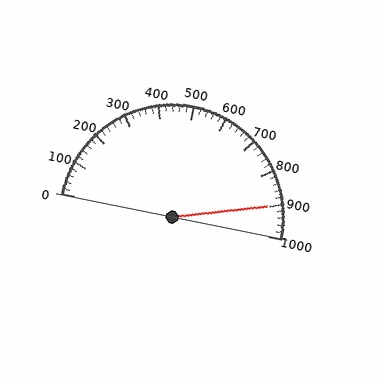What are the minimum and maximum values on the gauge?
The gauge ranges from 0 to 1000.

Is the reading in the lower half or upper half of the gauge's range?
The reading is in the upper half of the range (0 to 1000).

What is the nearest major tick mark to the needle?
The nearest major tick mark is 900.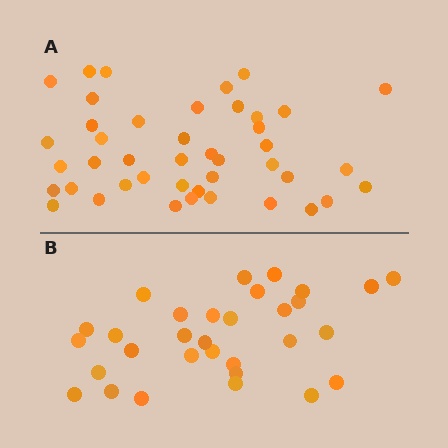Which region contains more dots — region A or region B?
Region A (the top region) has more dots.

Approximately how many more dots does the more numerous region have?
Region A has roughly 12 or so more dots than region B.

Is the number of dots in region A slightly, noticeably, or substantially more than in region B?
Region A has noticeably more, but not dramatically so. The ratio is roughly 1.4 to 1.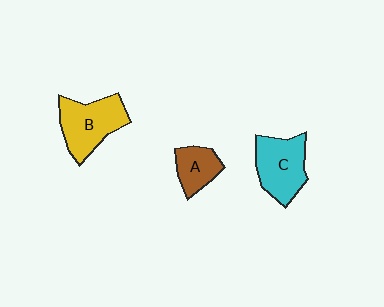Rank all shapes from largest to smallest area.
From largest to smallest: B (yellow), C (cyan), A (brown).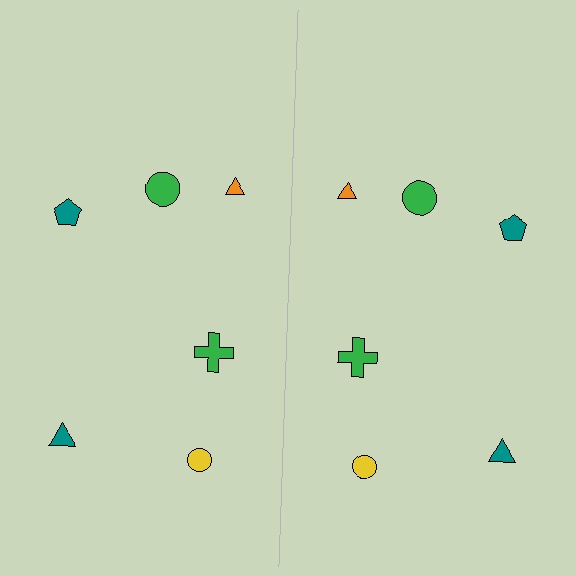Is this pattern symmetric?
Yes, this pattern has bilateral (reflection) symmetry.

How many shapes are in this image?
There are 12 shapes in this image.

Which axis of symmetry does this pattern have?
The pattern has a vertical axis of symmetry running through the center of the image.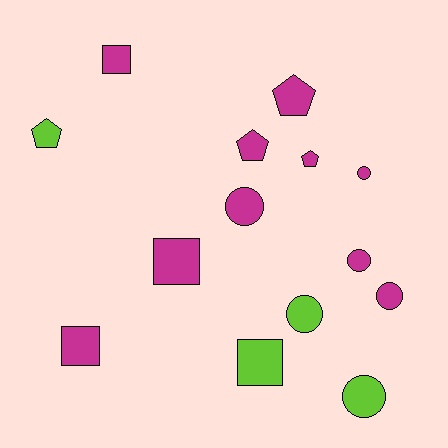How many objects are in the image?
There are 14 objects.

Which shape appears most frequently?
Circle, with 6 objects.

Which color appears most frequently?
Magenta, with 10 objects.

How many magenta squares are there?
There are 3 magenta squares.